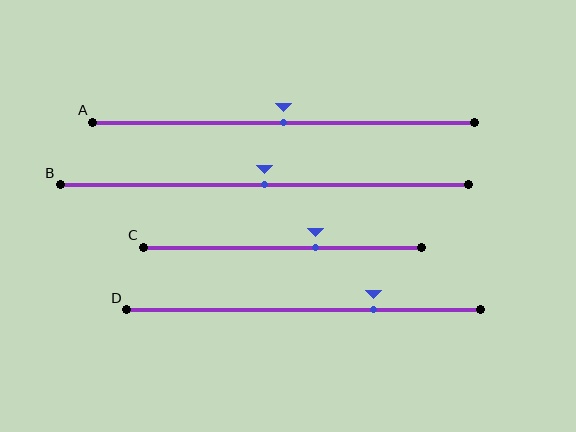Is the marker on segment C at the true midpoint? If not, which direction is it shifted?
No, the marker on segment C is shifted to the right by about 12% of the segment length.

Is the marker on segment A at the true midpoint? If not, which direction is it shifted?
Yes, the marker on segment A is at the true midpoint.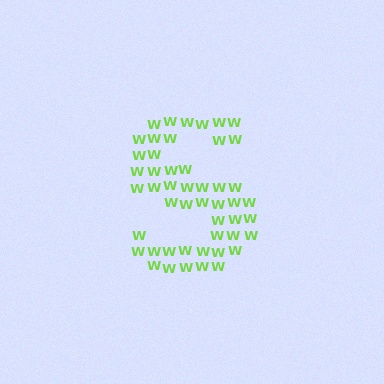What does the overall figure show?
The overall figure shows the letter S.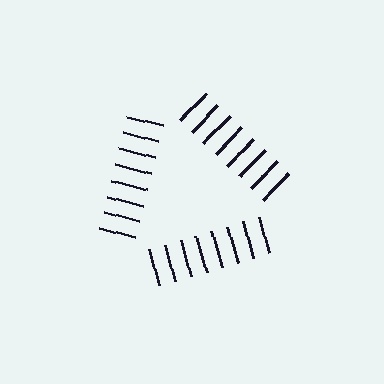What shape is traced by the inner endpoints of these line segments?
An illusory triangle — the line segments terminate on its edges but no continuous stroke is drawn.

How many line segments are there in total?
24 — 8 along each of the 3 edges.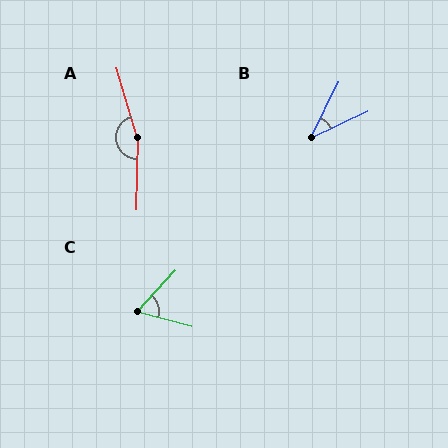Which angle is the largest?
A, at approximately 162 degrees.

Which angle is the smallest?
B, at approximately 38 degrees.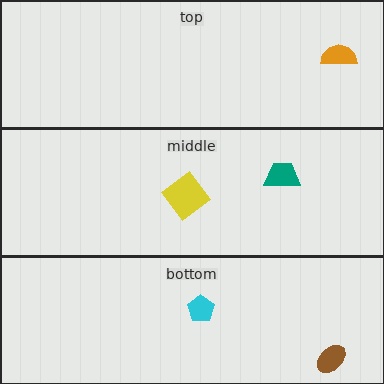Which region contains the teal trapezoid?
The middle region.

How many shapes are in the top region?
1.